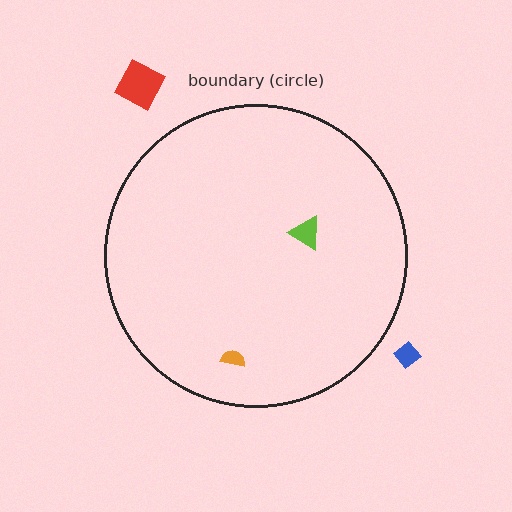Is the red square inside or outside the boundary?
Outside.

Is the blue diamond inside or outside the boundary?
Outside.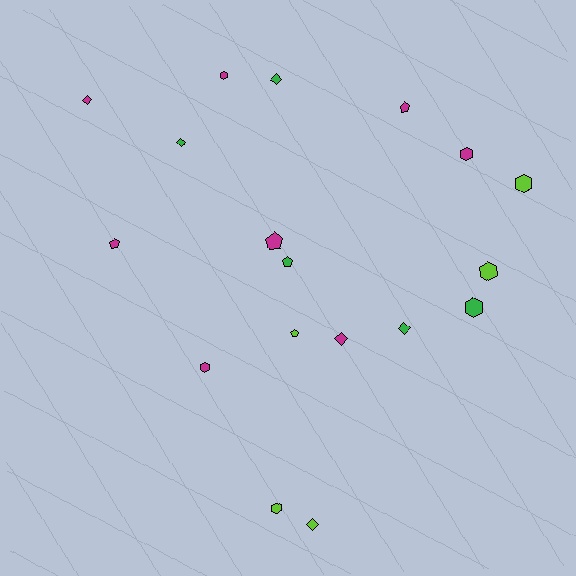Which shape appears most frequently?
Hexagon, with 7 objects.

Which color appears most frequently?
Magenta, with 8 objects.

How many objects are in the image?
There are 18 objects.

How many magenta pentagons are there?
There are 3 magenta pentagons.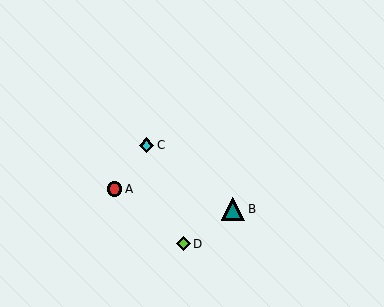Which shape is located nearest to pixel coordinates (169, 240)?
The lime diamond (labeled D) at (183, 244) is nearest to that location.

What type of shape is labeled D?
Shape D is a lime diamond.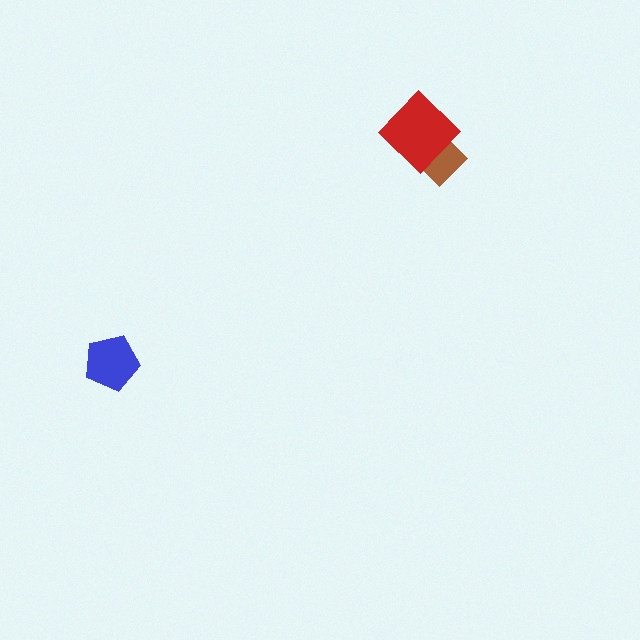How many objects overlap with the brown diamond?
1 object overlaps with the brown diamond.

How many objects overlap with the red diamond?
1 object overlaps with the red diamond.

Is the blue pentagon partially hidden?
No, no other shape covers it.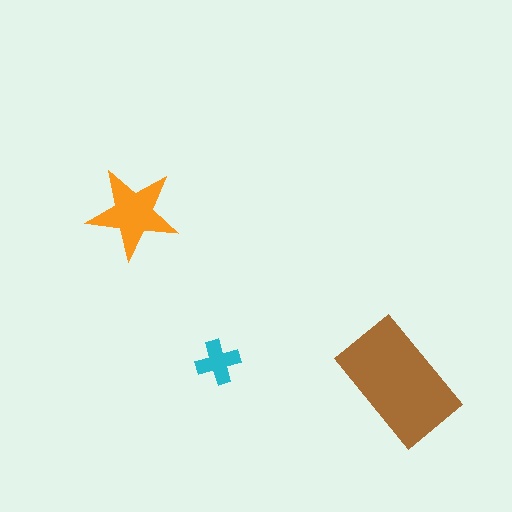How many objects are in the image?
There are 3 objects in the image.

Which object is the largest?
The brown rectangle.